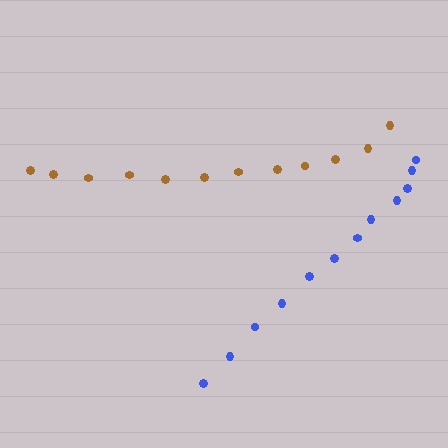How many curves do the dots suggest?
There are 2 distinct paths.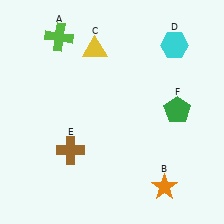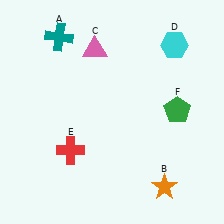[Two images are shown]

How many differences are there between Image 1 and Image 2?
There are 3 differences between the two images.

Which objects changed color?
A changed from lime to teal. C changed from yellow to pink. E changed from brown to red.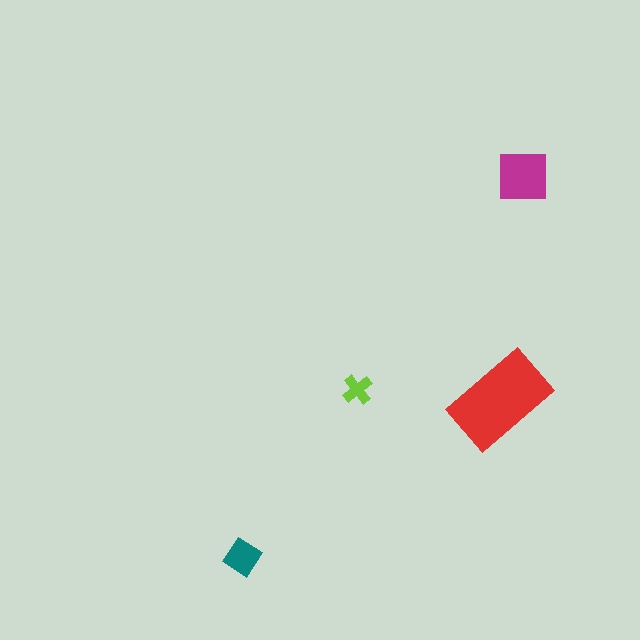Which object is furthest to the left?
The teal diamond is leftmost.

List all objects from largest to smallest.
The red rectangle, the magenta square, the teal diamond, the lime cross.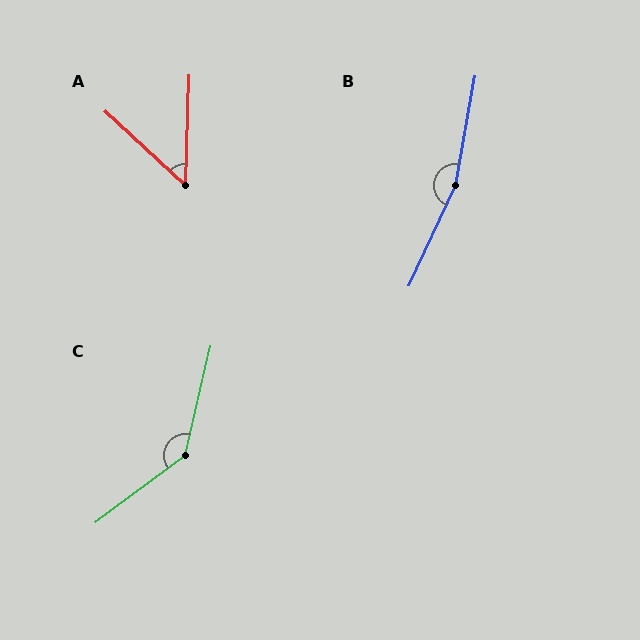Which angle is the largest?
B, at approximately 165 degrees.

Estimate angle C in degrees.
Approximately 140 degrees.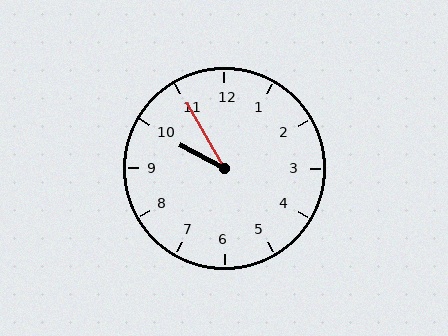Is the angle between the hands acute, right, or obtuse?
It is acute.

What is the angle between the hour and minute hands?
Approximately 32 degrees.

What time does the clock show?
9:55.